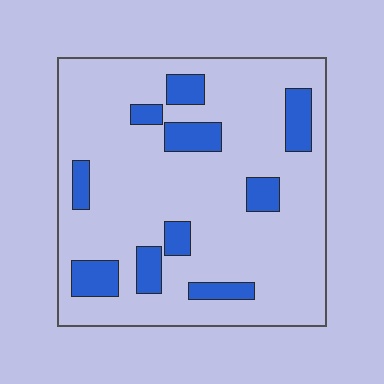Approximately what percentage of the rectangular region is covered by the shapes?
Approximately 15%.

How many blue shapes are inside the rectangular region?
10.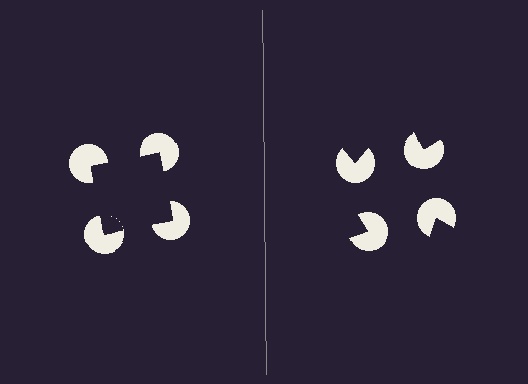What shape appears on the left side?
An illusory square.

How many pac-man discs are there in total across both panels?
8 — 4 on each side.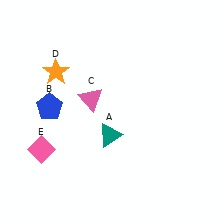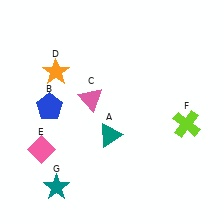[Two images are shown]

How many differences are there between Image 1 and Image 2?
There are 2 differences between the two images.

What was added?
A lime cross (F), a teal star (G) were added in Image 2.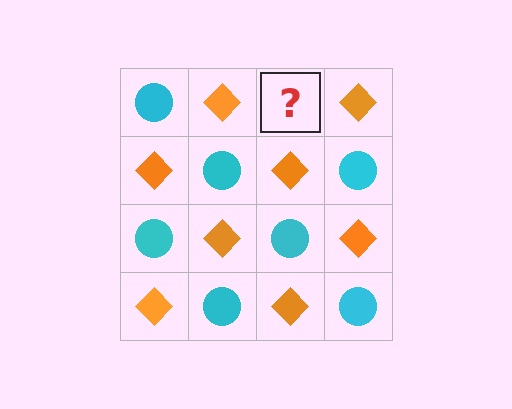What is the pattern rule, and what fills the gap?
The rule is that it alternates cyan circle and orange diamond in a checkerboard pattern. The gap should be filled with a cyan circle.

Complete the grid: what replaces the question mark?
The question mark should be replaced with a cyan circle.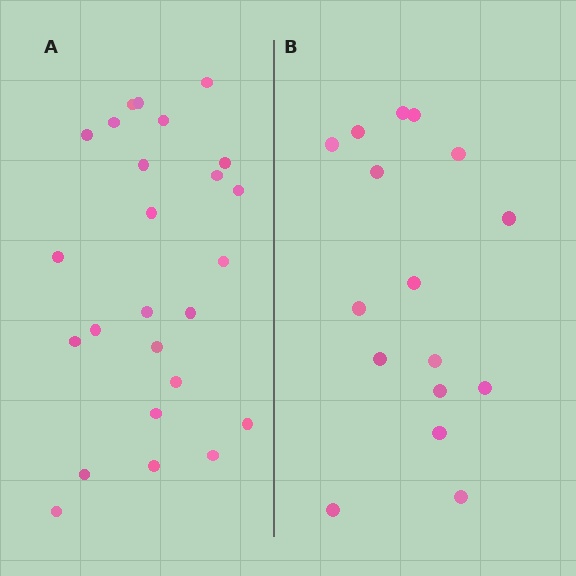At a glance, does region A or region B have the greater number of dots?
Region A (the left region) has more dots.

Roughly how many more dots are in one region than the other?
Region A has roughly 8 or so more dots than region B.